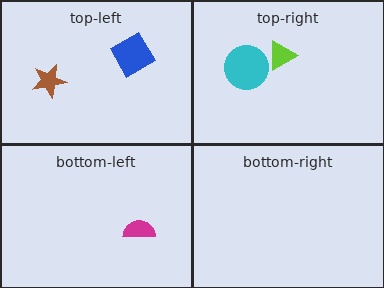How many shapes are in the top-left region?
2.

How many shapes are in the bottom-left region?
1.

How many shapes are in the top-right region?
2.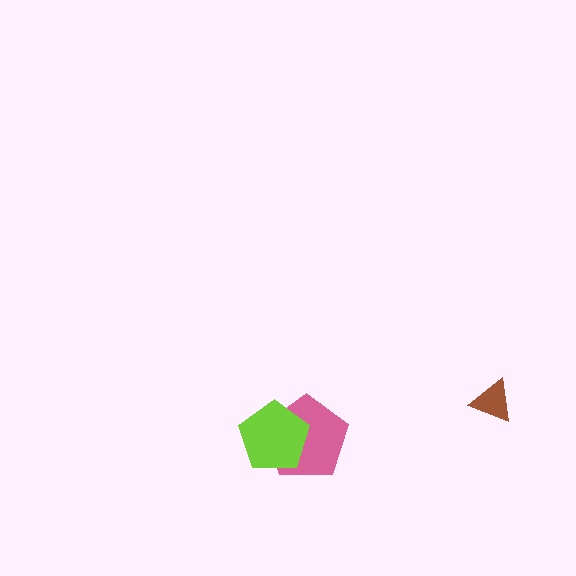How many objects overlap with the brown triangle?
0 objects overlap with the brown triangle.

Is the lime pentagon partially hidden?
No, no other shape covers it.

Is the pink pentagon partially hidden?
Yes, it is partially covered by another shape.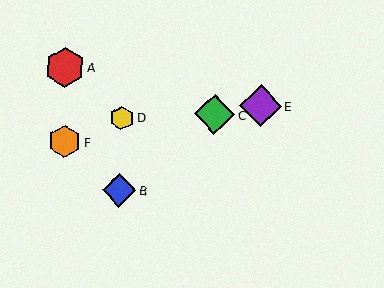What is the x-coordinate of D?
Object D is at x≈122.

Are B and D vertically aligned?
Yes, both are at x≈119.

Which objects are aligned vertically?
Objects B, D are aligned vertically.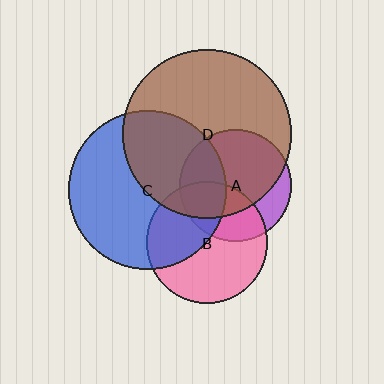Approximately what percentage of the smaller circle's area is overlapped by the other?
Approximately 70%.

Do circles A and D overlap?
Yes.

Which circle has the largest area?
Circle D (brown).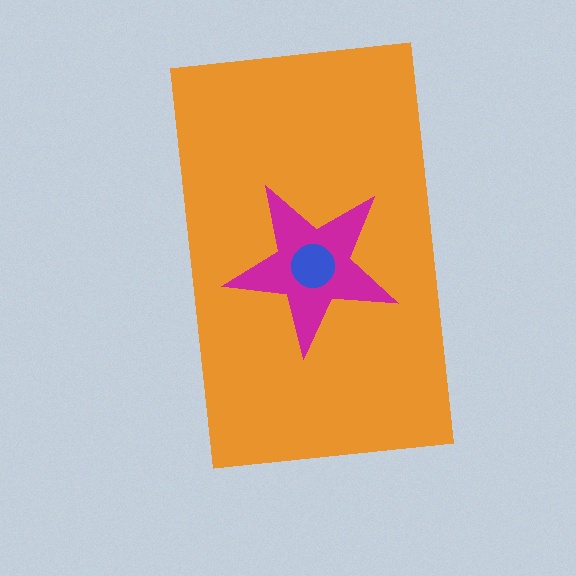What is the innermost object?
The blue circle.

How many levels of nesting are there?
3.